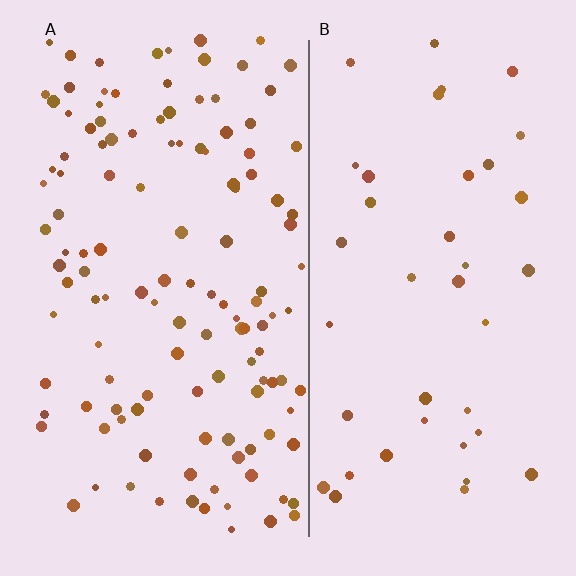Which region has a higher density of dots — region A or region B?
A (the left).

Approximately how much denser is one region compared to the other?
Approximately 3.1× — region A over region B.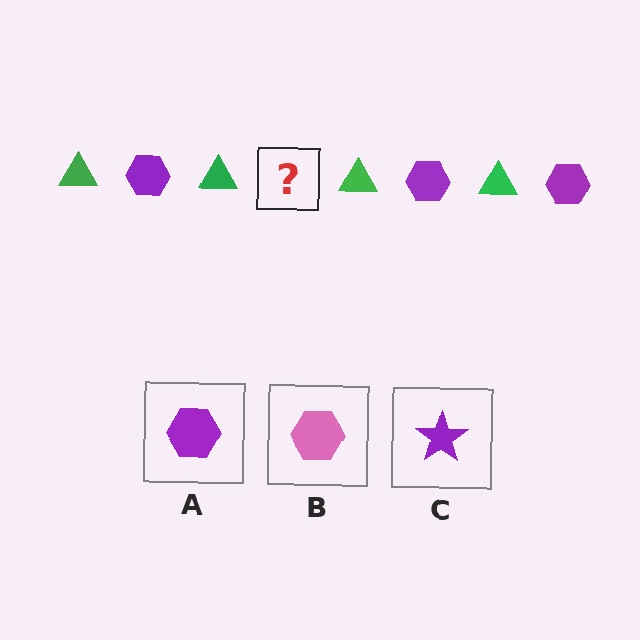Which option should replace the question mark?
Option A.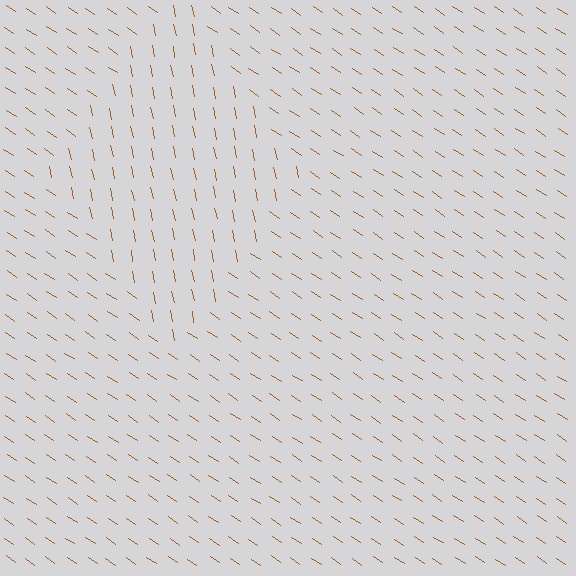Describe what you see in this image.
The image is filled with small brown line segments. A diamond region in the image has lines oriented differently from the surrounding lines, creating a visible texture boundary.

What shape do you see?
I see a diamond.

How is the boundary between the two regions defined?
The boundary is defined purely by a change in line orientation (approximately 45 degrees difference). All lines are the same color and thickness.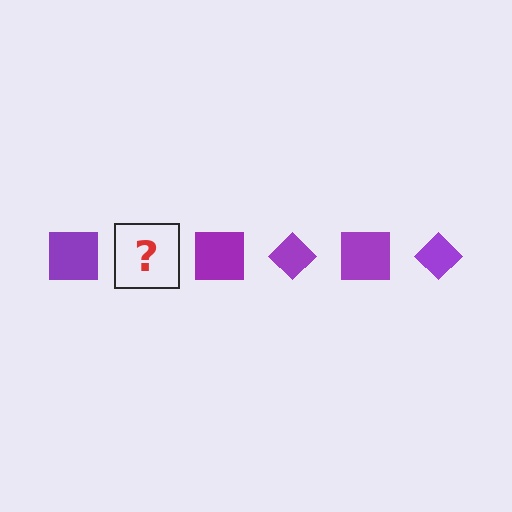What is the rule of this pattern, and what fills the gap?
The rule is that the pattern cycles through square, diamond shapes in purple. The gap should be filled with a purple diamond.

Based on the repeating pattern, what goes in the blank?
The blank should be a purple diamond.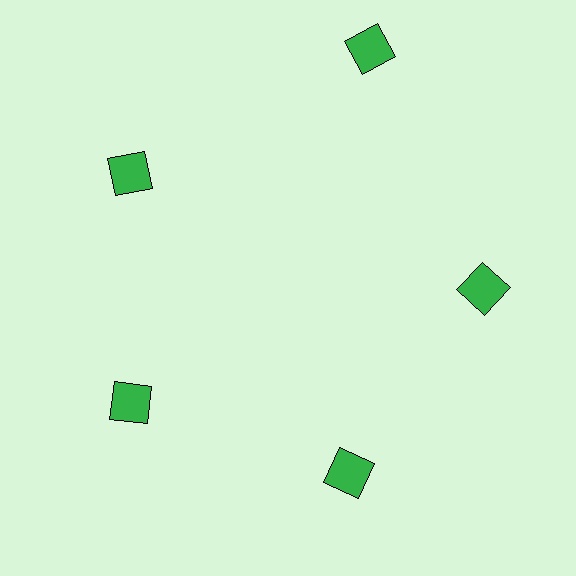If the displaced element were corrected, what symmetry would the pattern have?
It would have 5-fold rotational symmetry — the pattern would map onto itself every 72 degrees.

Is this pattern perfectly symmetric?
No. The 5 green squares are arranged in a ring, but one element near the 1 o'clock position is pushed outward from the center, breaking the 5-fold rotational symmetry.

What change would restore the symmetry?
The symmetry would be restored by moving it inward, back onto the ring so that all 5 squares sit at equal angles and equal distance from the center.